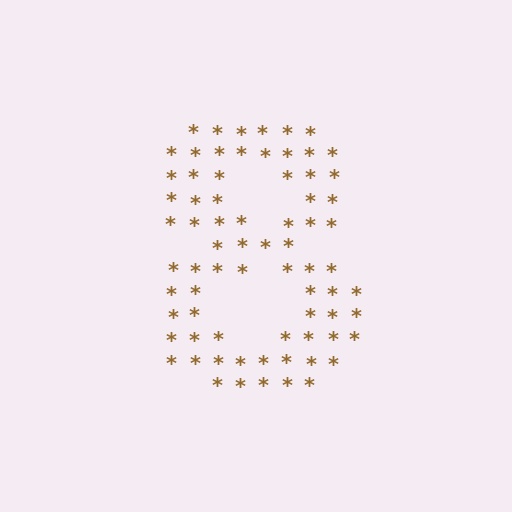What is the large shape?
The large shape is the digit 8.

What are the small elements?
The small elements are asterisks.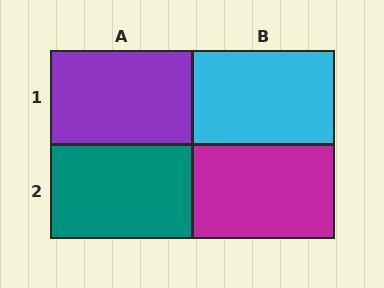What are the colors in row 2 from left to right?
Teal, magenta.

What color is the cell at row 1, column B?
Cyan.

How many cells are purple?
1 cell is purple.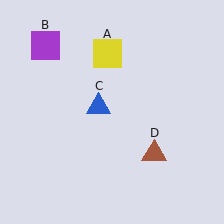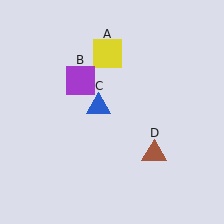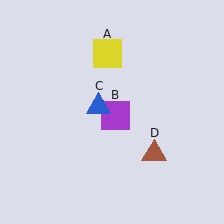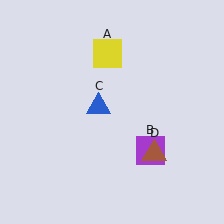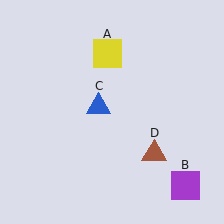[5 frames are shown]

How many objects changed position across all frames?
1 object changed position: purple square (object B).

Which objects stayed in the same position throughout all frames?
Yellow square (object A) and blue triangle (object C) and brown triangle (object D) remained stationary.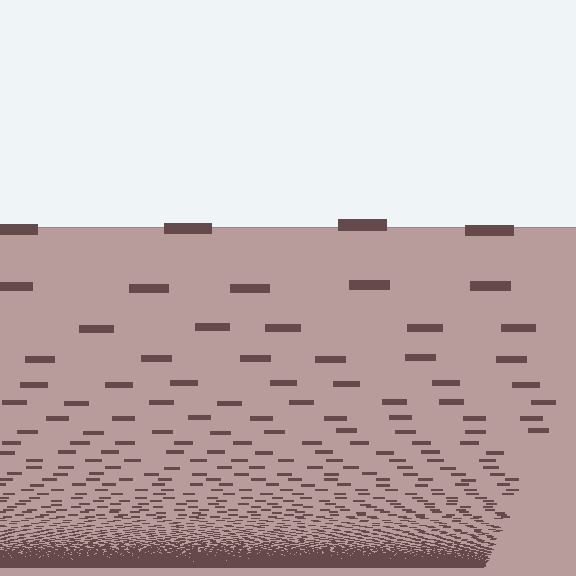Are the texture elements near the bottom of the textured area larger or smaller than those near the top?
Smaller. The gradient is inverted — elements near the bottom are smaller and denser.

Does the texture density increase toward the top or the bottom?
Density increases toward the bottom.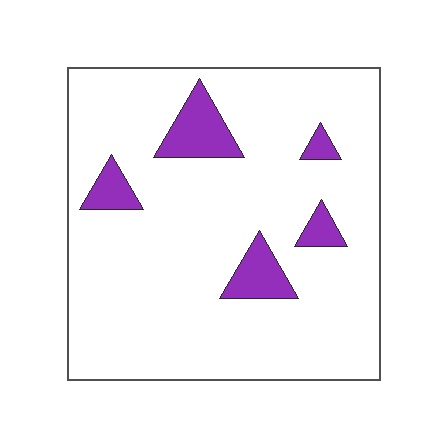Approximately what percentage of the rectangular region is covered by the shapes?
Approximately 10%.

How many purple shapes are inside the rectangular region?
5.